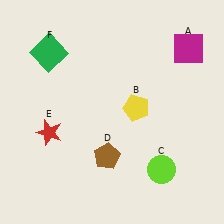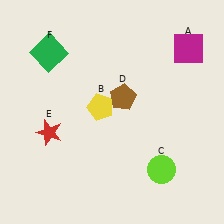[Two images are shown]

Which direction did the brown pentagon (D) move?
The brown pentagon (D) moved up.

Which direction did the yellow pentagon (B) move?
The yellow pentagon (B) moved left.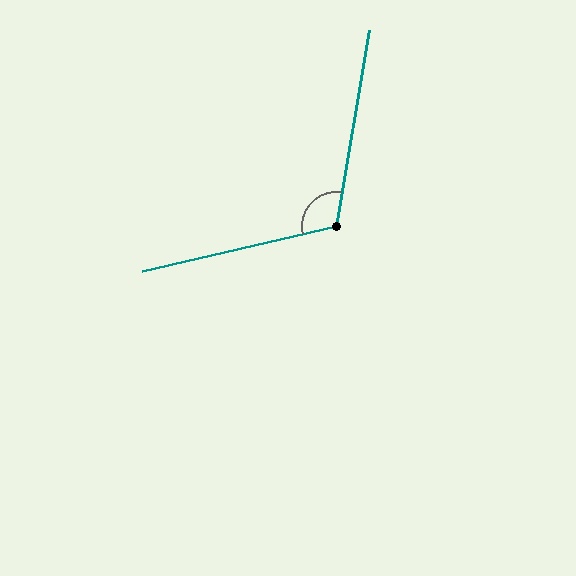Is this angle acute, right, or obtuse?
It is obtuse.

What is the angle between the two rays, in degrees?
Approximately 113 degrees.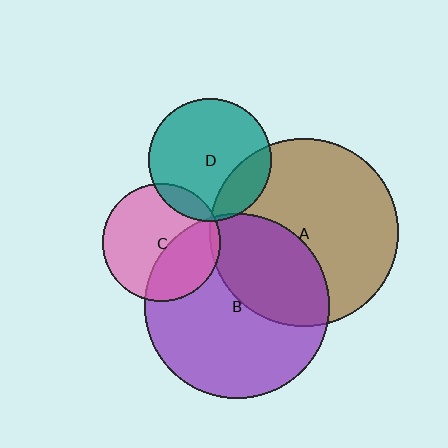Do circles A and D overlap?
Yes.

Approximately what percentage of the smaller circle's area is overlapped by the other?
Approximately 20%.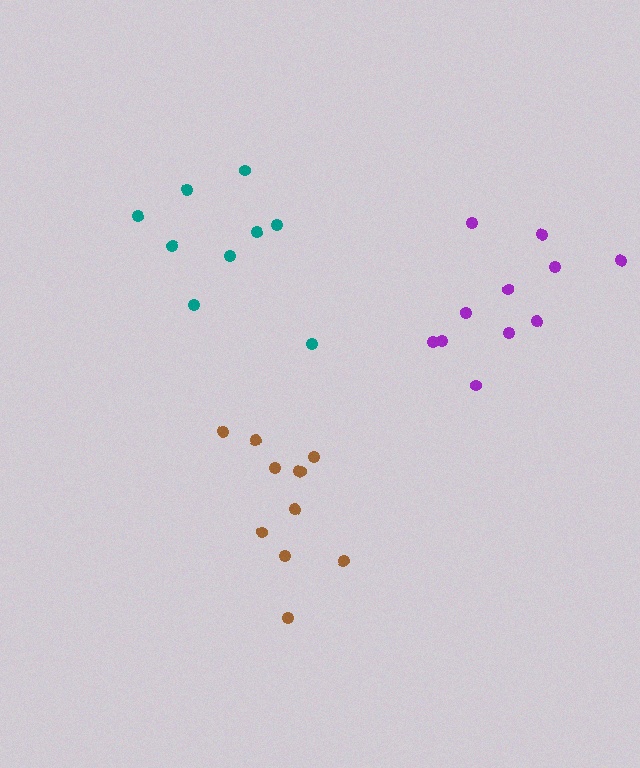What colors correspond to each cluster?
The clusters are colored: teal, brown, purple.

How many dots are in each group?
Group 1: 9 dots, Group 2: 11 dots, Group 3: 11 dots (31 total).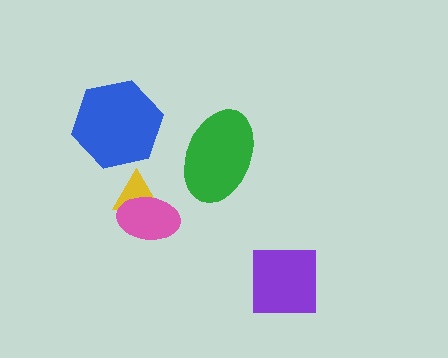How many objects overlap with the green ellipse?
0 objects overlap with the green ellipse.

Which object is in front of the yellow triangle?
The pink ellipse is in front of the yellow triangle.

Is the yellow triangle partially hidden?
Yes, it is partially covered by another shape.